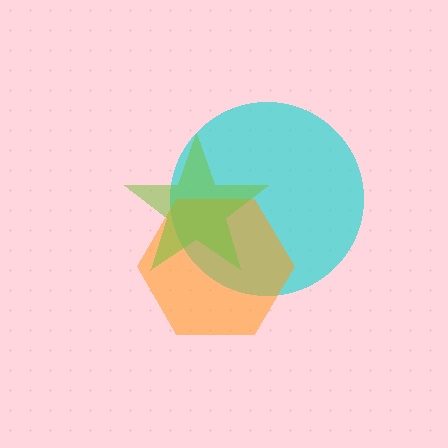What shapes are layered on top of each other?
The layered shapes are: a cyan circle, an orange hexagon, a lime star.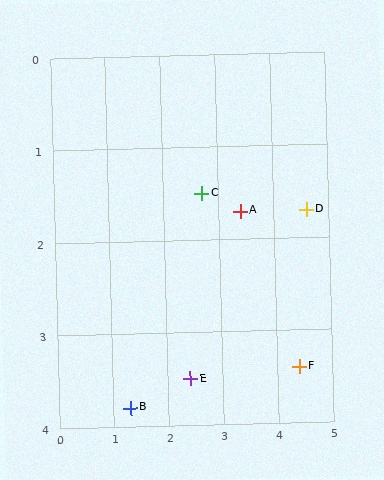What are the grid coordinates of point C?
Point C is at approximately (2.7, 1.5).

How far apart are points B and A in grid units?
Points B and A are about 3.0 grid units apart.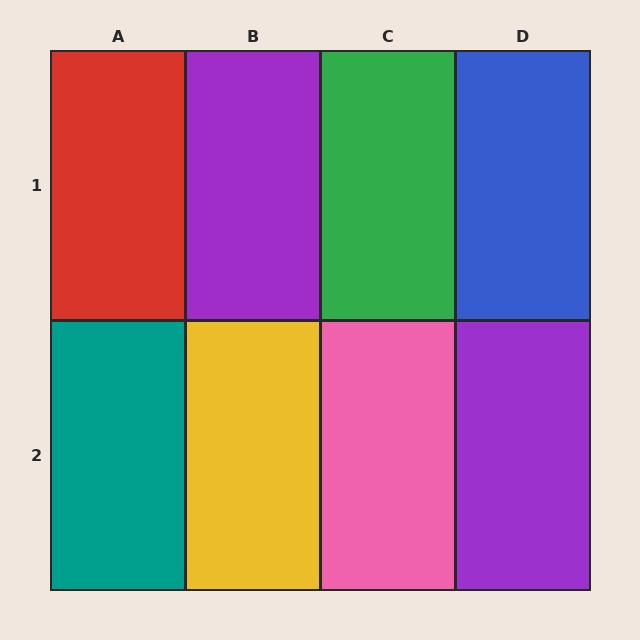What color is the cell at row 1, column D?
Blue.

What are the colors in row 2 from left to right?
Teal, yellow, pink, purple.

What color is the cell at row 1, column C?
Green.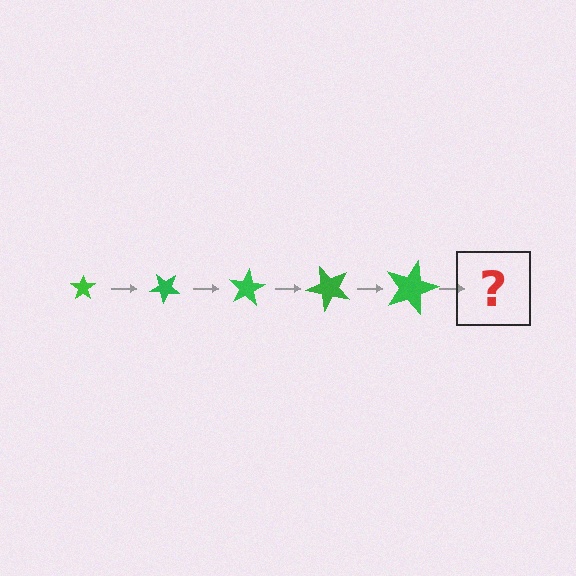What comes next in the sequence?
The next element should be a star, larger than the previous one and rotated 200 degrees from the start.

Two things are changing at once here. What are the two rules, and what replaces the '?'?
The two rules are that the star grows larger each step and it rotates 40 degrees each step. The '?' should be a star, larger than the previous one and rotated 200 degrees from the start.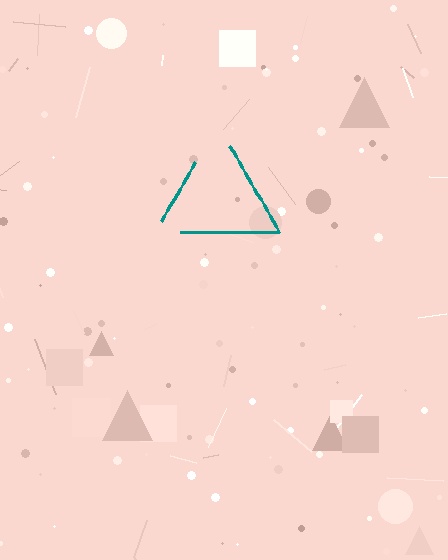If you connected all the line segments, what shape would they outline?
They would outline a triangle.